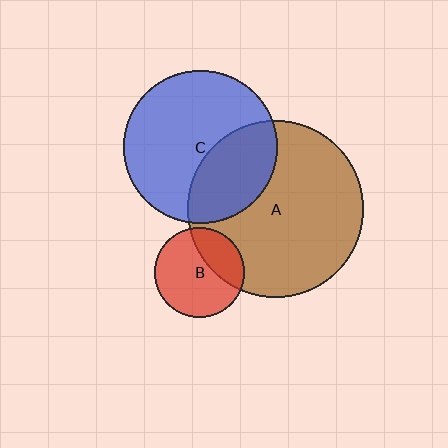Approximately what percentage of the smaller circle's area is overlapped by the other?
Approximately 35%.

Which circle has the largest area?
Circle A (brown).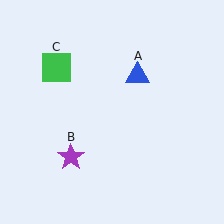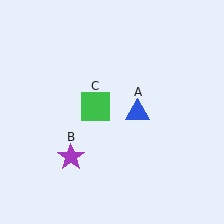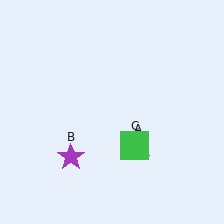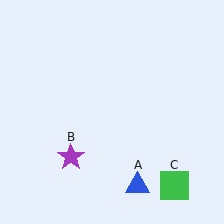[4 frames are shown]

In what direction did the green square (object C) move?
The green square (object C) moved down and to the right.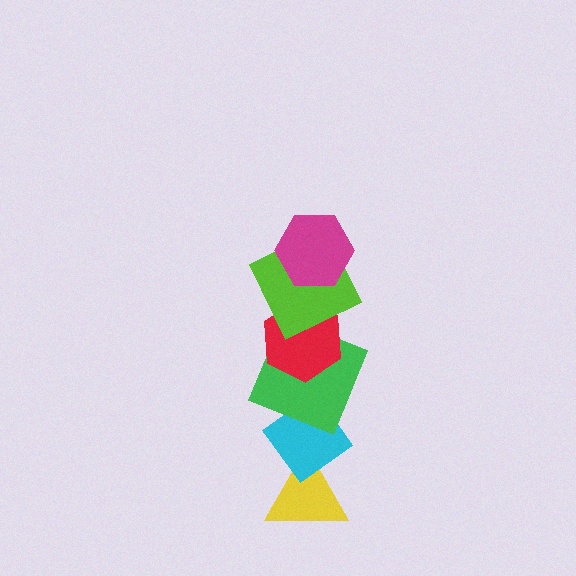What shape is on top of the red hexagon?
The lime square is on top of the red hexagon.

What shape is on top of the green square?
The red hexagon is on top of the green square.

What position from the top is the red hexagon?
The red hexagon is 3rd from the top.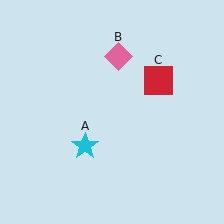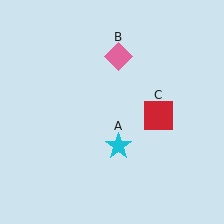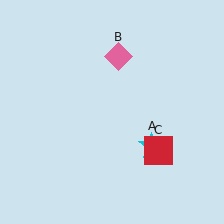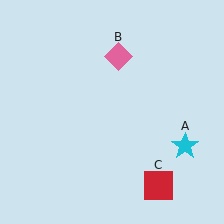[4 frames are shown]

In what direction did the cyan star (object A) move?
The cyan star (object A) moved right.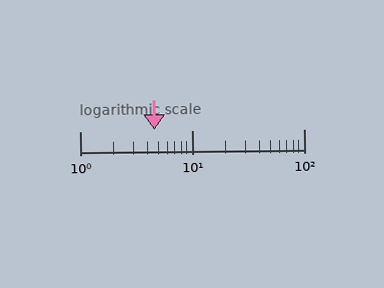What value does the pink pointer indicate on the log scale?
The pointer indicates approximately 4.6.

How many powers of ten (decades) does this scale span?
The scale spans 2 decades, from 1 to 100.